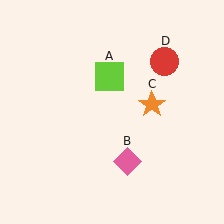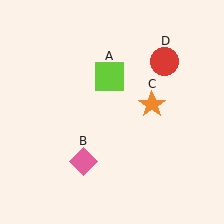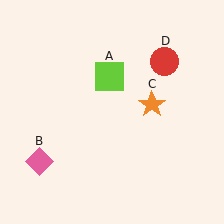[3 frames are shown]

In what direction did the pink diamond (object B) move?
The pink diamond (object B) moved left.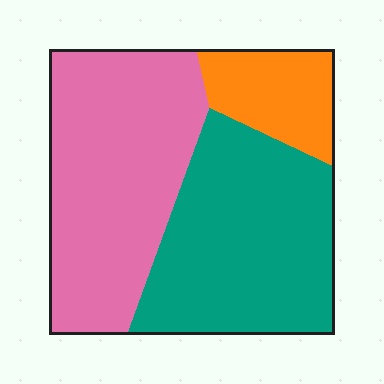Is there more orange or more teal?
Teal.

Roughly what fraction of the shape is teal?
Teal covers 42% of the shape.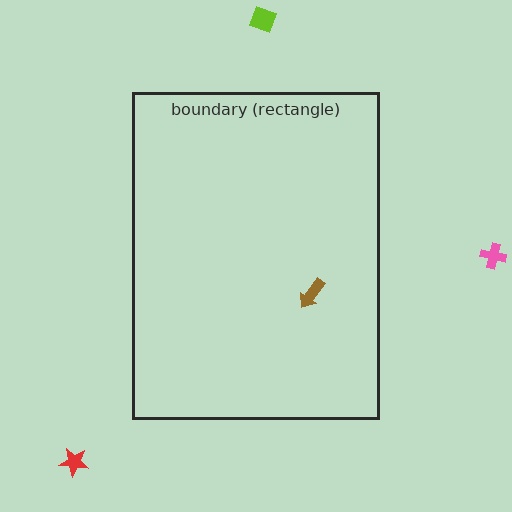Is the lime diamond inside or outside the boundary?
Outside.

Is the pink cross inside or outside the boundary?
Outside.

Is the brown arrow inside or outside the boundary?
Inside.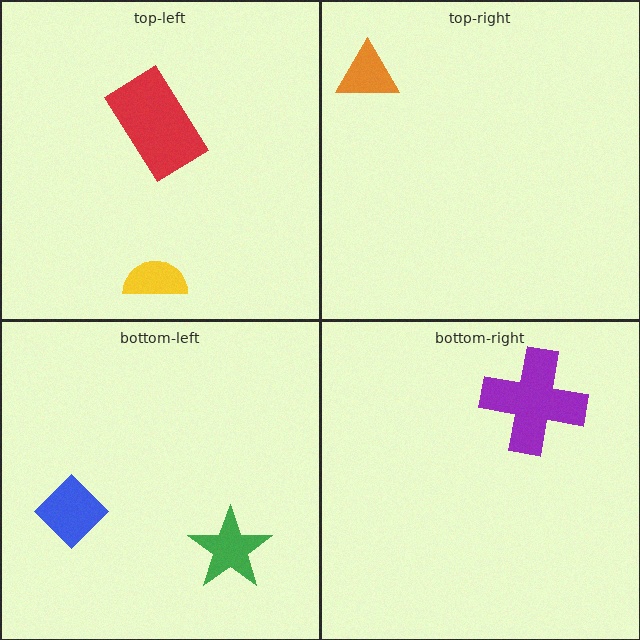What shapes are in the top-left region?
The yellow semicircle, the red rectangle.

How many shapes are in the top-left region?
2.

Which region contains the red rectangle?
The top-left region.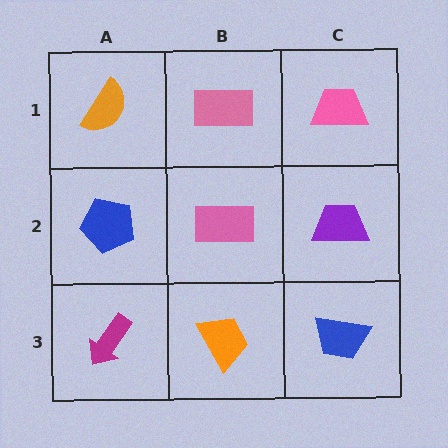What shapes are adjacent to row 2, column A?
An orange semicircle (row 1, column A), a magenta arrow (row 3, column A), a pink rectangle (row 2, column B).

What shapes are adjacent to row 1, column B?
A pink rectangle (row 2, column B), an orange semicircle (row 1, column A), a pink trapezoid (row 1, column C).